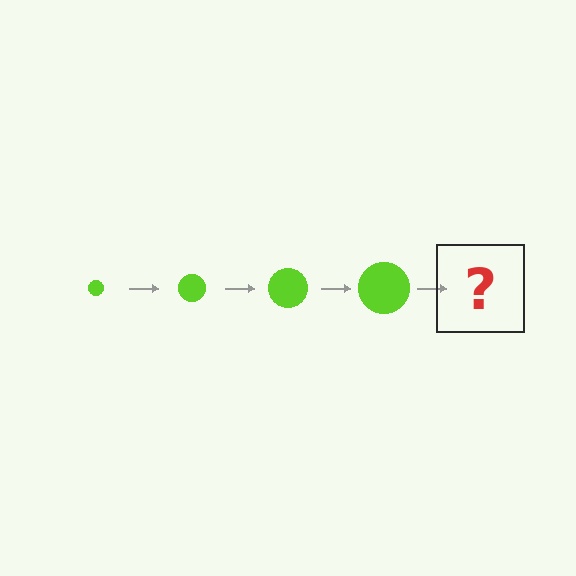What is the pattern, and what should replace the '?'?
The pattern is that the circle gets progressively larger each step. The '?' should be a lime circle, larger than the previous one.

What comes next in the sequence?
The next element should be a lime circle, larger than the previous one.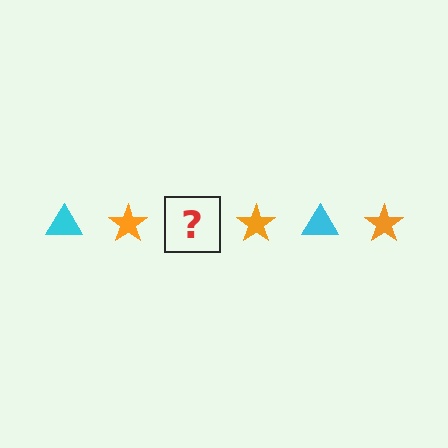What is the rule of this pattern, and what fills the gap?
The rule is that the pattern alternates between cyan triangle and orange star. The gap should be filled with a cyan triangle.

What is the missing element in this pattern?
The missing element is a cyan triangle.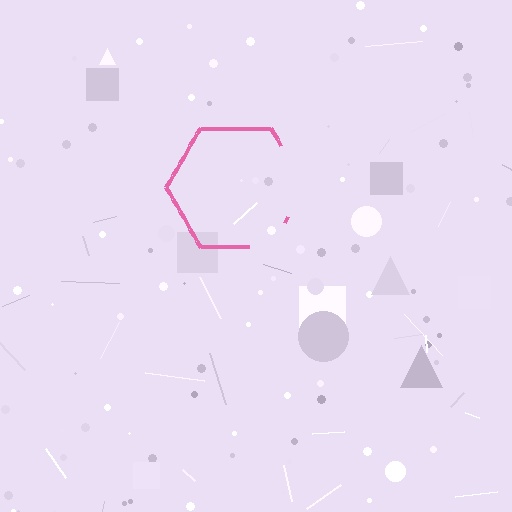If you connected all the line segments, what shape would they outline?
They would outline a hexagon.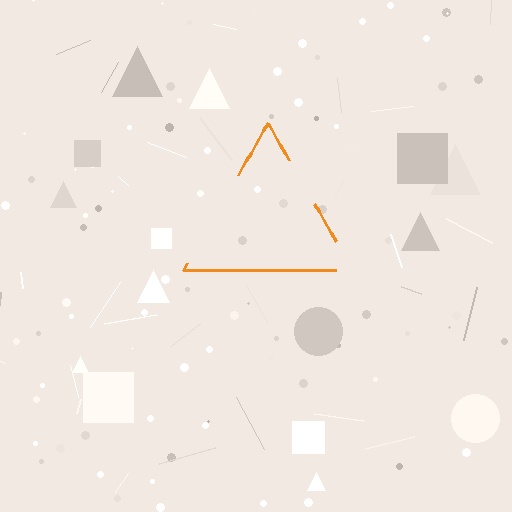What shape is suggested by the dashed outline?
The dashed outline suggests a triangle.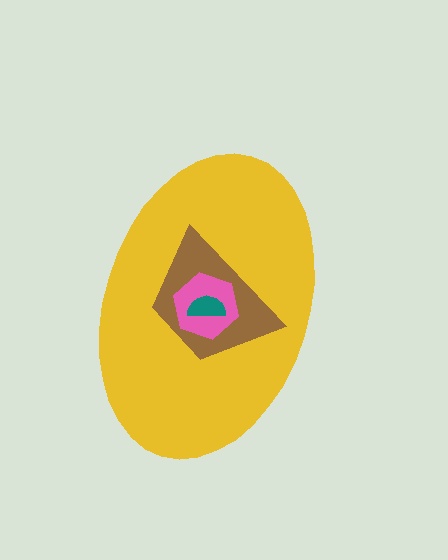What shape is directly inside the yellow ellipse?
The brown trapezoid.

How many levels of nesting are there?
4.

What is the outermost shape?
The yellow ellipse.